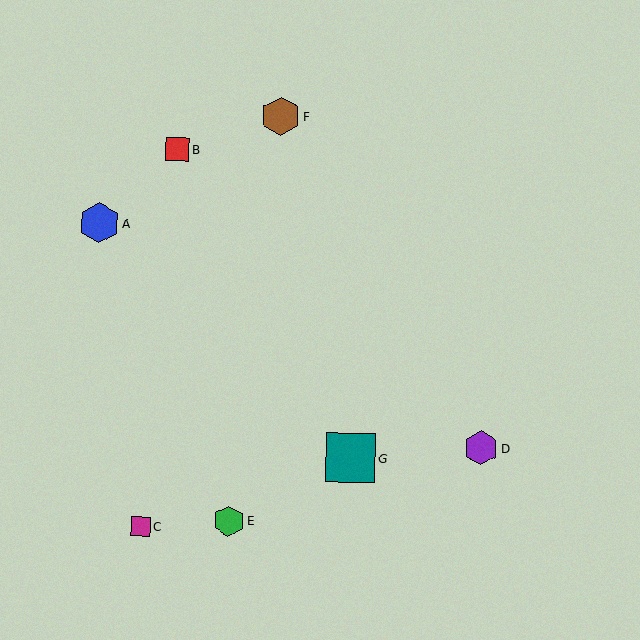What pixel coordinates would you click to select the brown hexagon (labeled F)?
Click at (281, 116) to select the brown hexagon F.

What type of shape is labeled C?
Shape C is a magenta square.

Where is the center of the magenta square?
The center of the magenta square is at (141, 527).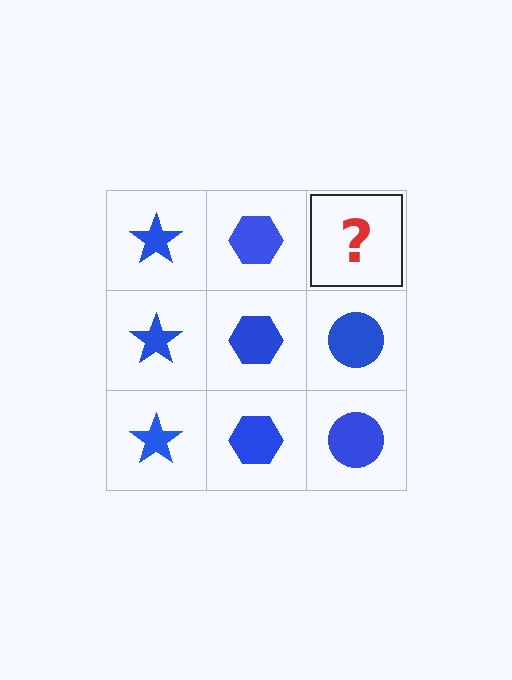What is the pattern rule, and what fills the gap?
The rule is that each column has a consistent shape. The gap should be filled with a blue circle.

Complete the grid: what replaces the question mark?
The question mark should be replaced with a blue circle.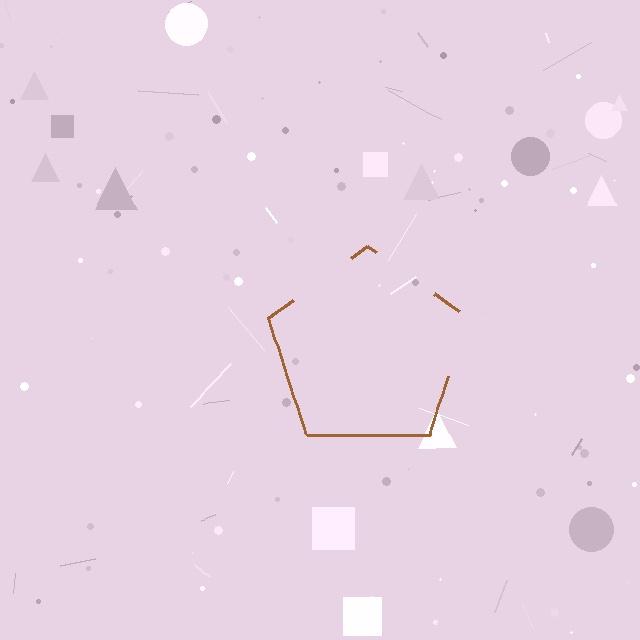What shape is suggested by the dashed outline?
The dashed outline suggests a pentagon.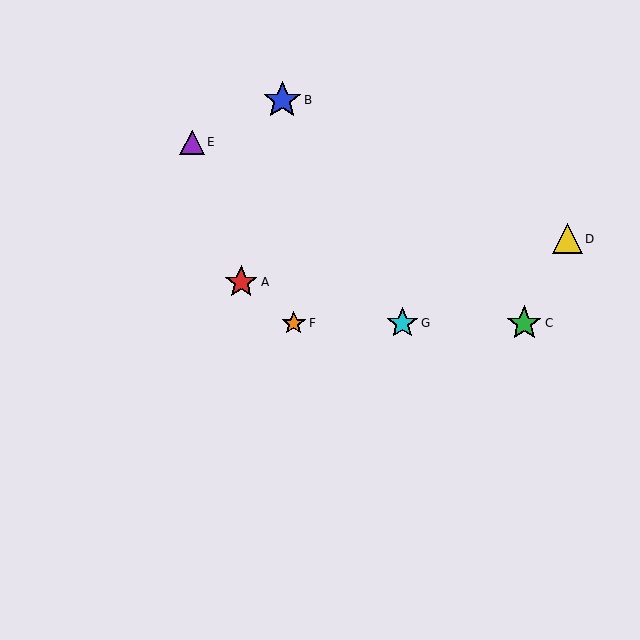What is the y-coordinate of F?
Object F is at y≈323.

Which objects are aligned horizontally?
Objects C, F, G are aligned horizontally.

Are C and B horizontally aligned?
No, C is at y≈323 and B is at y≈100.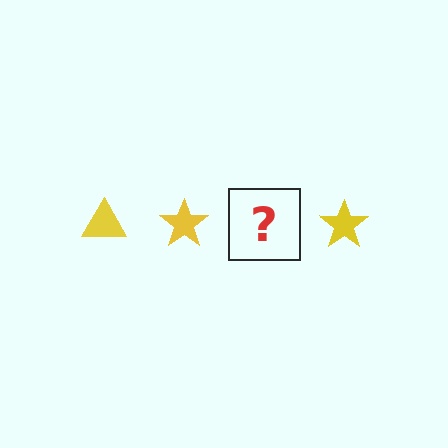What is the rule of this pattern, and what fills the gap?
The rule is that the pattern cycles through triangle, star shapes in yellow. The gap should be filled with a yellow triangle.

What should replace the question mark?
The question mark should be replaced with a yellow triangle.